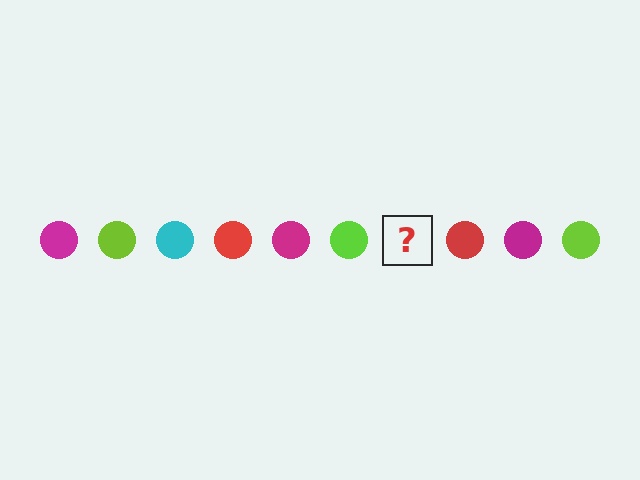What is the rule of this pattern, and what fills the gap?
The rule is that the pattern cycles through magenta, lime, cyan, red circles. The gap should be filled with a cyan circle.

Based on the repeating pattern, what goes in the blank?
The blank should be a cyan circle.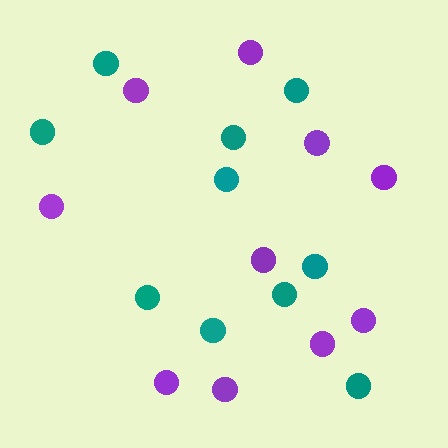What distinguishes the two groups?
There are 2 groups: one group of purple circles (10) and one group of teal circles (10).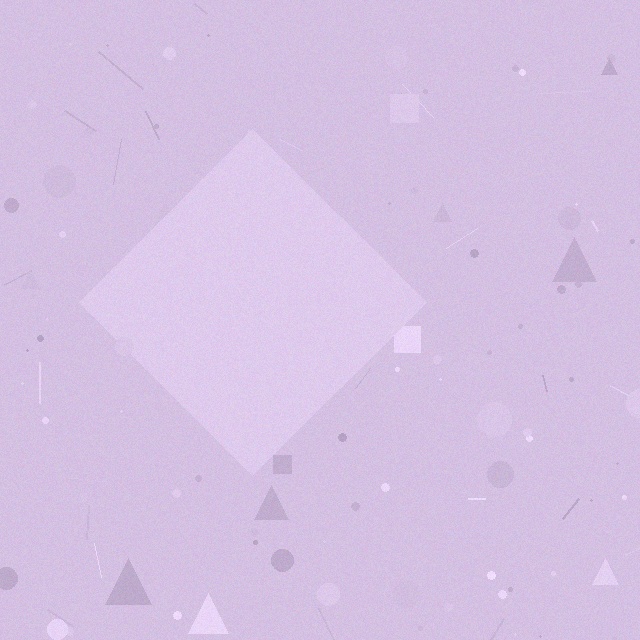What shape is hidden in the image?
A diamond is hidden in the image.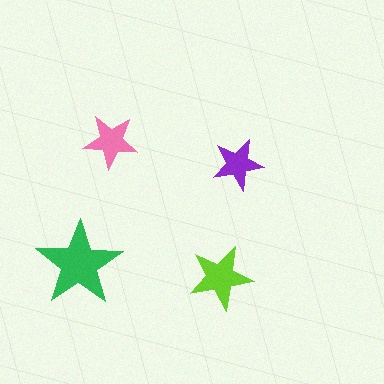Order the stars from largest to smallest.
the green one, the lime one, the pink one, the purple one.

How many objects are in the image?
There are 4 objects in the image.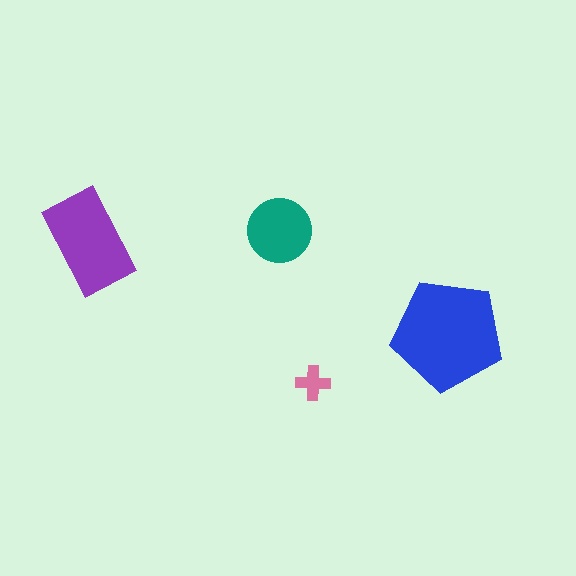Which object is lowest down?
The pink cross is bottommost.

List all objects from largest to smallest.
The blue pentagon, the purple rectangle, the teal circle, the pink cross.